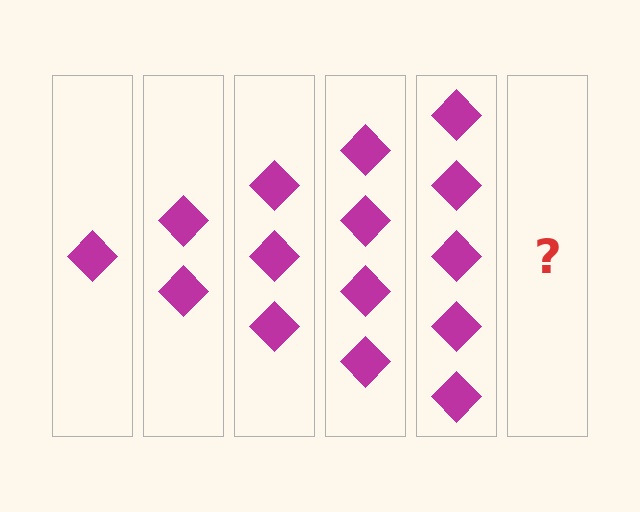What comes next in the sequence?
The next element should be 6 diamonds.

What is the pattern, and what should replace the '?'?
The pattern is that each step adds one more diamond. The '?' should be 6 diamonds.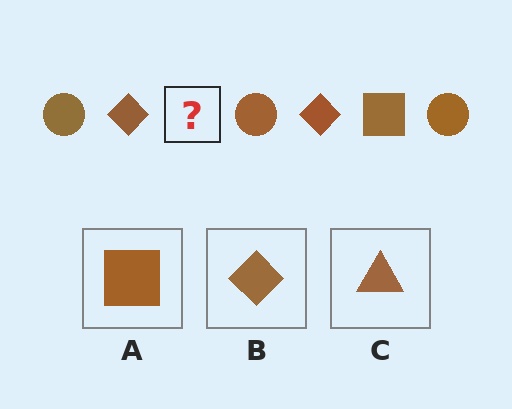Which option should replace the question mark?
Option A.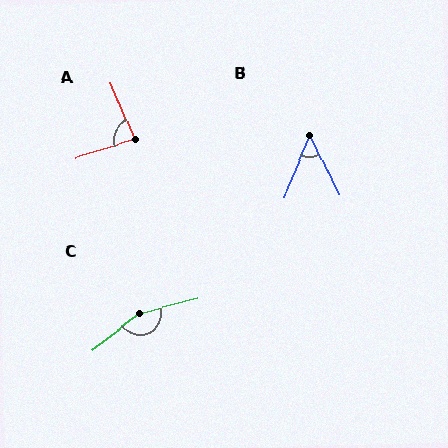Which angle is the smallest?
B, at approximately 49 degrees.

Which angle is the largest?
C, at approximately 157 degrees.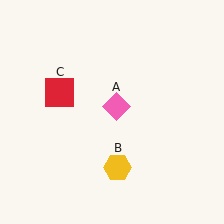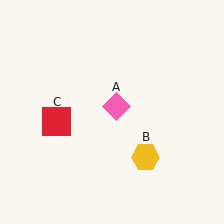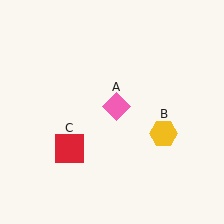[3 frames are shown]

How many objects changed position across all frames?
2 objects changed position: yellow hexagon (object B), red square (object C).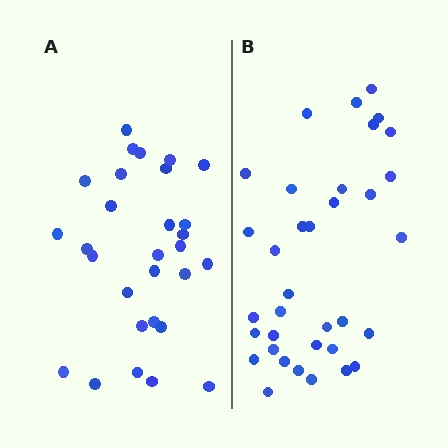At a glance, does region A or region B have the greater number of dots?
Region B (the right region) has more dots.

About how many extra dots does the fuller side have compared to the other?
Region B has about 6 more dots than region A.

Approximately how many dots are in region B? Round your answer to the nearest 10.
About 40 dots. (The exact count is 35, which rounds to 40.)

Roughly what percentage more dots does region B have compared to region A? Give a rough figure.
About 20% more.